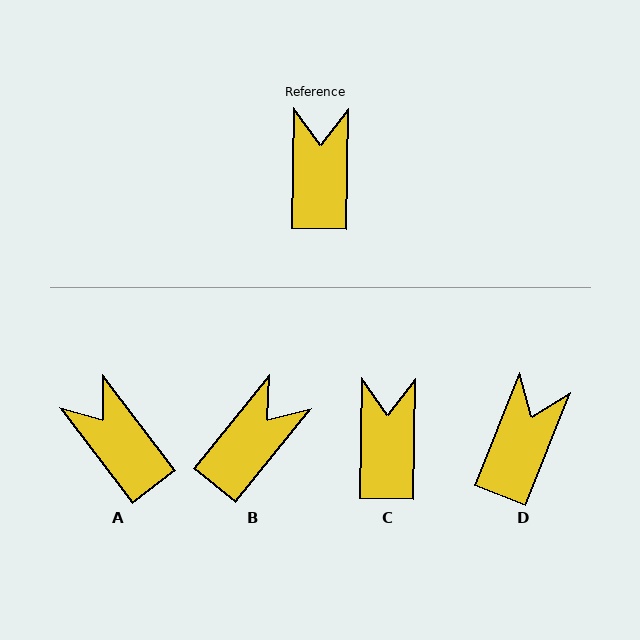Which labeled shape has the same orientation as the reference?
C.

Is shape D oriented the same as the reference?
No, it is off by about 21 degrees.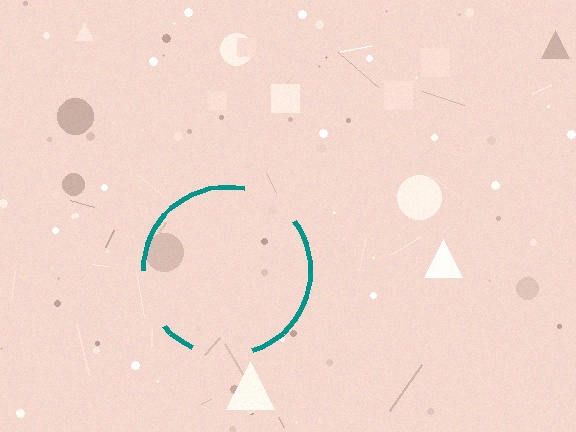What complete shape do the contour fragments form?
The contour fragments form a circle.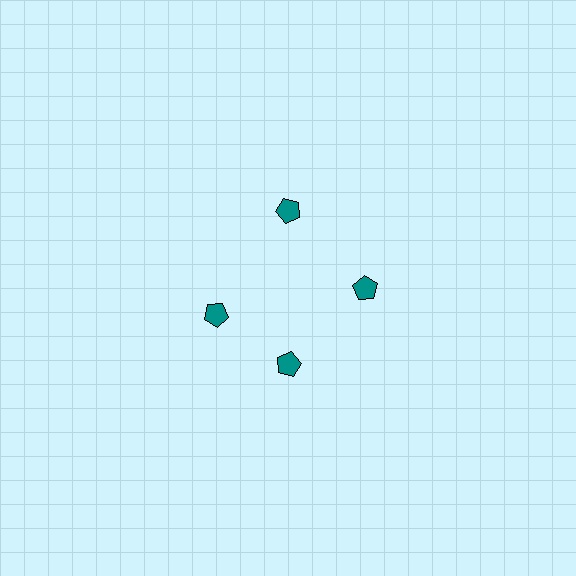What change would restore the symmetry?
The symmetry would be restored by rotating it back into even spacing with its neighbors so that all 4 pentagons sit at equal angles and equal distance from the center.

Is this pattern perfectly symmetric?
No. The 4 teal pentagons are arranged in a ring, but one element near the 9 o'clock position is rotated out of alignment along the ring, breaking the 4-fold rotational symmetry.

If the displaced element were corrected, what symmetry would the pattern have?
It would have 4-fold rotational symmetry — the pattern would map onto itself every 90 degrees.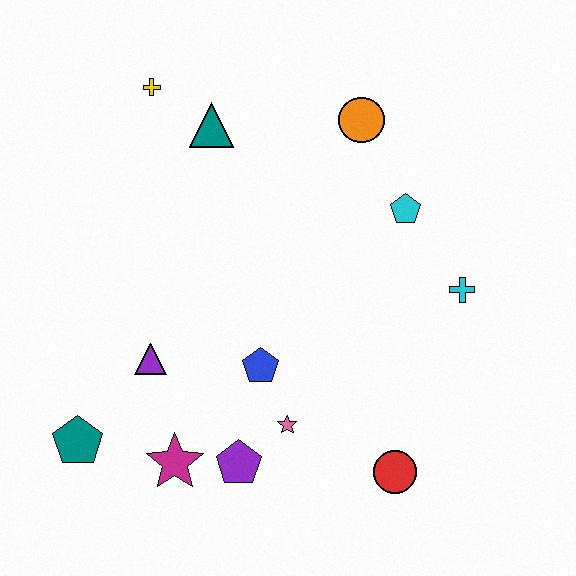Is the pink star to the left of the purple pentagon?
No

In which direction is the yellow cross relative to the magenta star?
The yellow cross is above the magenta star.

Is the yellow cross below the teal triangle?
No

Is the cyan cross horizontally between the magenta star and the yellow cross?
No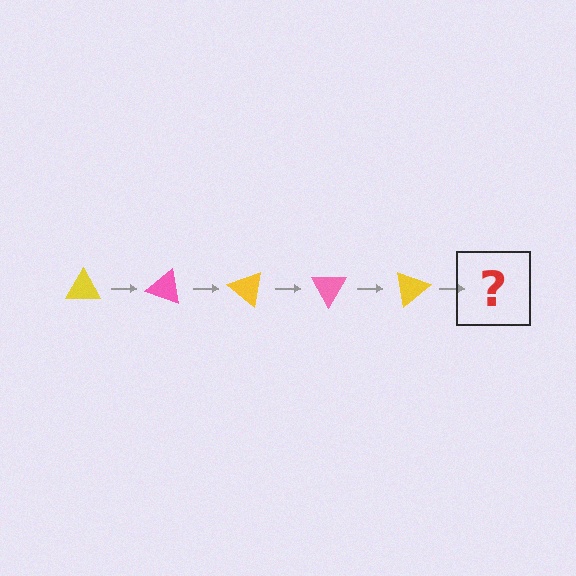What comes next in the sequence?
The next element should be a pink triangle, rotated 100 degrees from the start.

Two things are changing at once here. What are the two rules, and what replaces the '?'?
The two rules are that it rotates 20 degrees each step and the color cycles through yellow and pink. The '?' should be a pink triangle, rotated 100 degrees from the start.